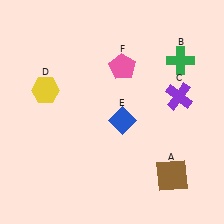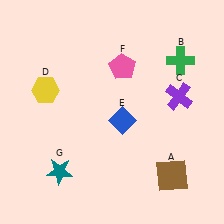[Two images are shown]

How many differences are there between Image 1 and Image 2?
There is 1 difference between the two images.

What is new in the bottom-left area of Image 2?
A teal star (G) was added in the bottom-left area of Image 2.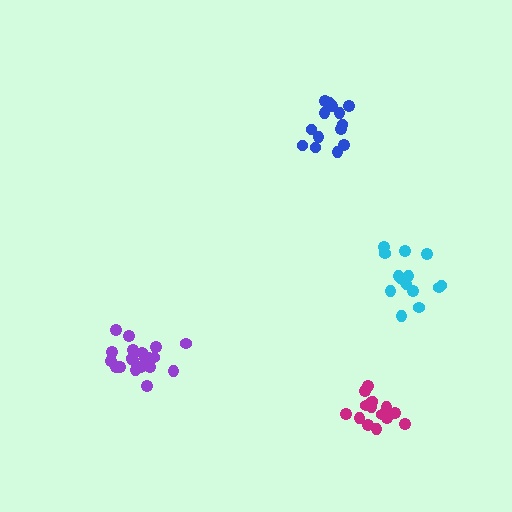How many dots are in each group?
Group 1: 14 dots, Group 2: 14 dots, Group 3: 20 dots, Group 4: 16 dots (64 total).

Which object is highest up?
The blue cluster is topmost.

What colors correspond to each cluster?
The clusters are colored: blue, cyan, purple, magenta.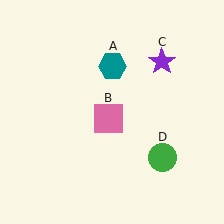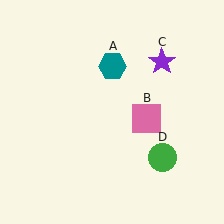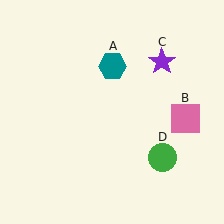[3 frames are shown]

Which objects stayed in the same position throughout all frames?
Teal hexagon (object A) and purple star (object C) and green circle (object D) remained stationary.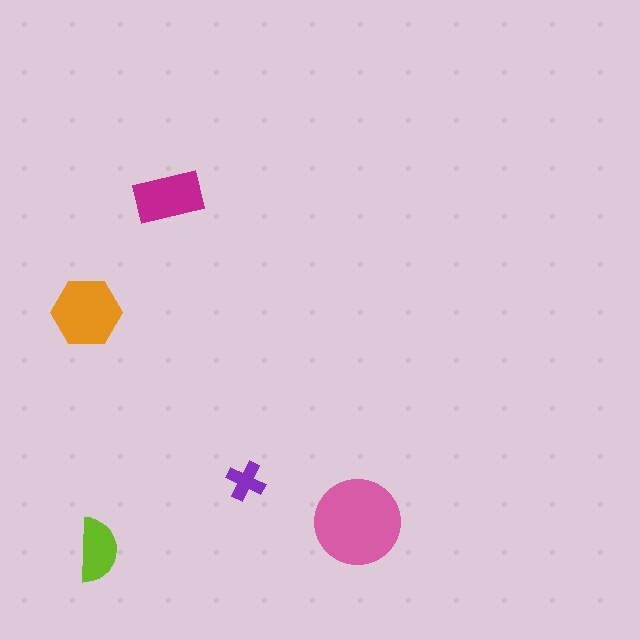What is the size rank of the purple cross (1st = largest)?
5th.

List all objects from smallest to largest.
The purple cross, the lime semicircle, the magenta rectangle, the orange hexagon, the pink circle.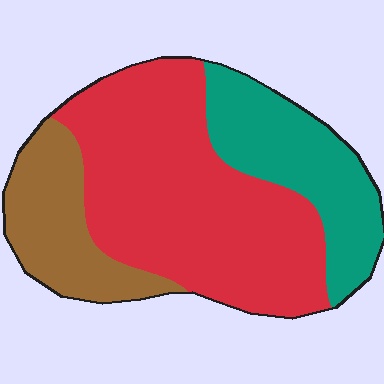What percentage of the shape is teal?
Teal covers around 25% of the shape.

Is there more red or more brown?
Red.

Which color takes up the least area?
Brown, at roughly 20%.